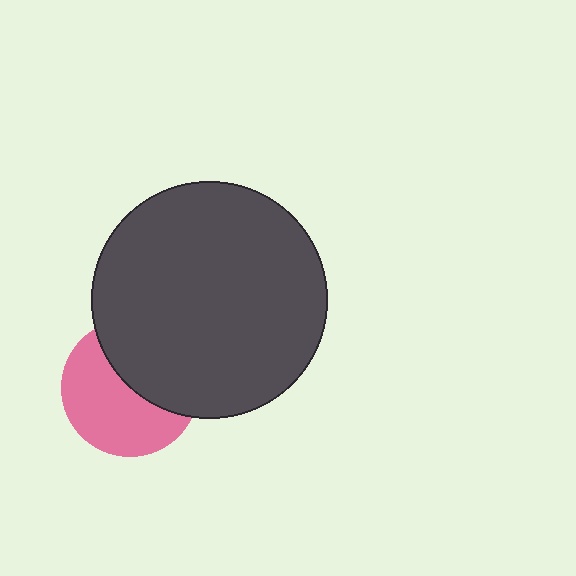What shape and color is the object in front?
The object in front is a dark gray circle.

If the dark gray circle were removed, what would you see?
You would see the complete pink circle.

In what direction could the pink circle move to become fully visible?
The pink circle could move toward the lower-left. That would shift it out from behind the dark gray circle entirely.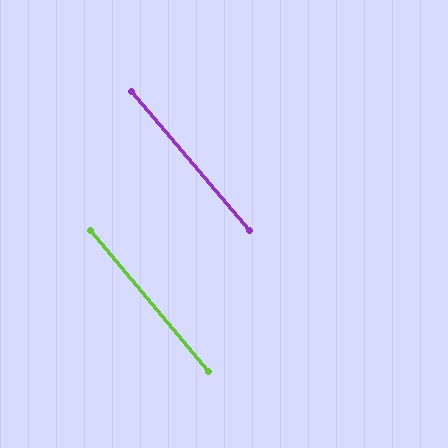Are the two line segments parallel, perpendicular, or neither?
Parallel — their directions differ by only 0.6°.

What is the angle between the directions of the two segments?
Approximately 1 degree.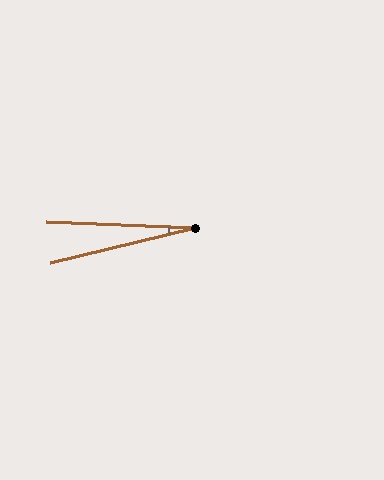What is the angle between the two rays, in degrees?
Approximately 16 degrees.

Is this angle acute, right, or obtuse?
It is acute.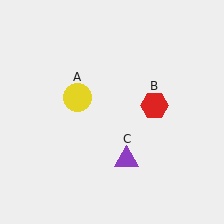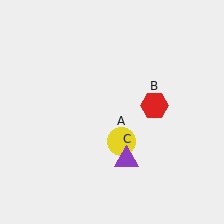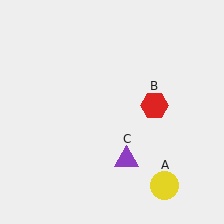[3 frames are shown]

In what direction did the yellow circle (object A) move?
The yellow circle (object A) moved down and to the right.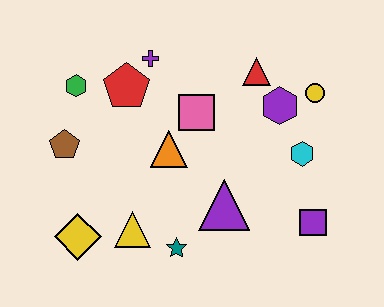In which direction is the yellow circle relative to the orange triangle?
The yellow circle is to the right of the orange triangle.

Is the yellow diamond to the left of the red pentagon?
Yes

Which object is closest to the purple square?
The cyan hexagon is closest to the purple square.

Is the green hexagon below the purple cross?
Yes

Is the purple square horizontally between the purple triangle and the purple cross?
No